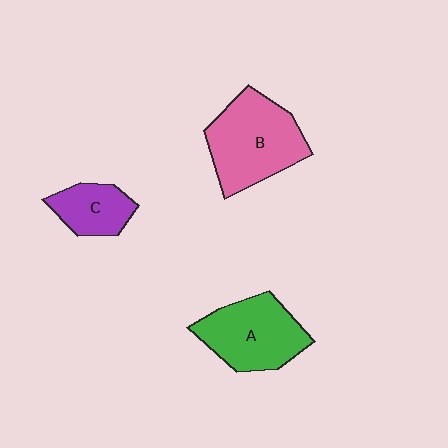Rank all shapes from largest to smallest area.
From largest to smallest: B (pink), A (green), C (purple).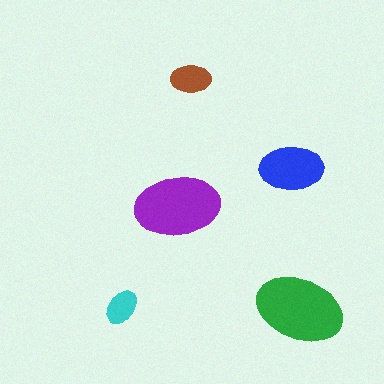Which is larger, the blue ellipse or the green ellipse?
The green one.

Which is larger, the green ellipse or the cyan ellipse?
The green one.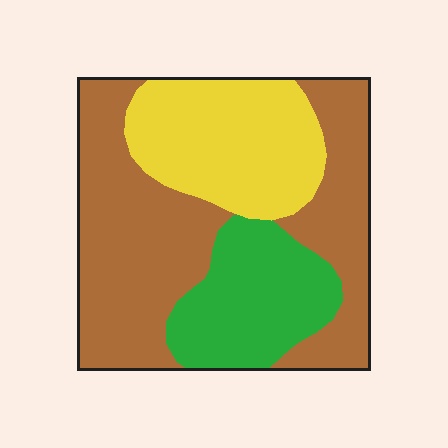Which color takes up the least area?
Green, at roughly 20%.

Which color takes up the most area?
Brown, at roughly 50%.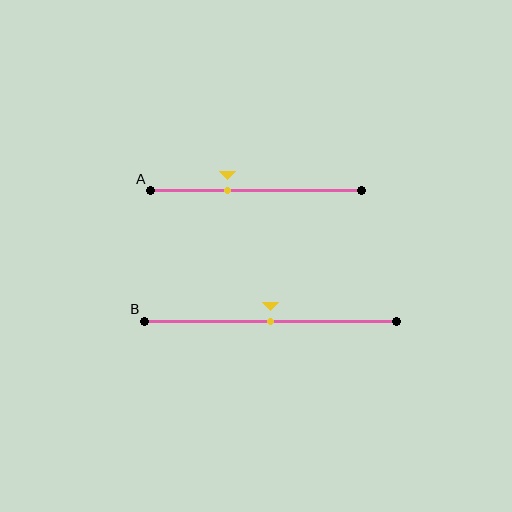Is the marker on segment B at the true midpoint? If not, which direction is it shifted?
Yes, the marker on segment B is at the true midpoint.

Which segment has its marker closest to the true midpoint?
Segment B has its marker closest to the true midpoint.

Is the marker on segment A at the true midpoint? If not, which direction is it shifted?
No, the marker on segment A is shifted to the left by about 14% of the segment length.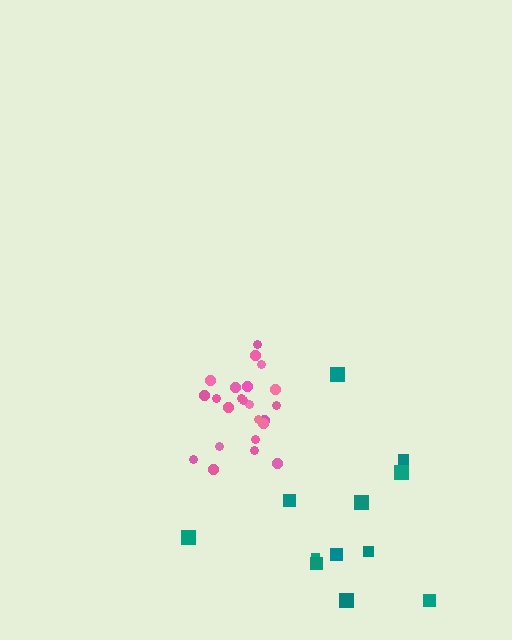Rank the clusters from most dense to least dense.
pink, teal.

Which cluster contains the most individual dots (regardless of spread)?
Pink (23).